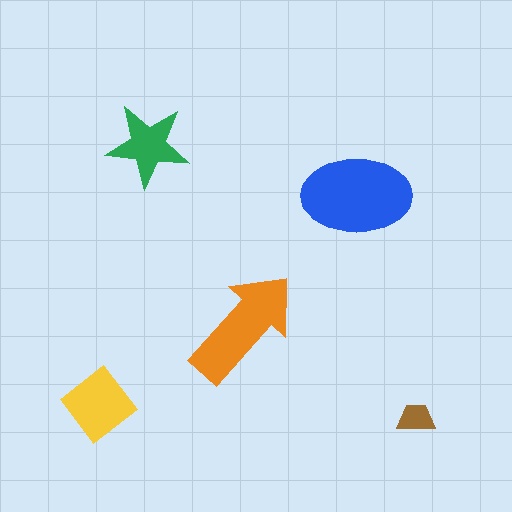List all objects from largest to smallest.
The blue ellipse, the orange arrow, the yellow diamond, the green star, the brown trapezoid.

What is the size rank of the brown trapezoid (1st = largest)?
5th.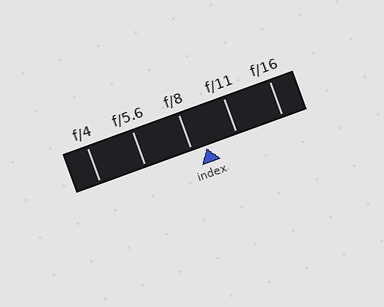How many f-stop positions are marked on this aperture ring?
There are 5 f-stop positions marked.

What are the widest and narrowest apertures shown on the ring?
The widest aperture shown is f/4 and the narrowest is f/16.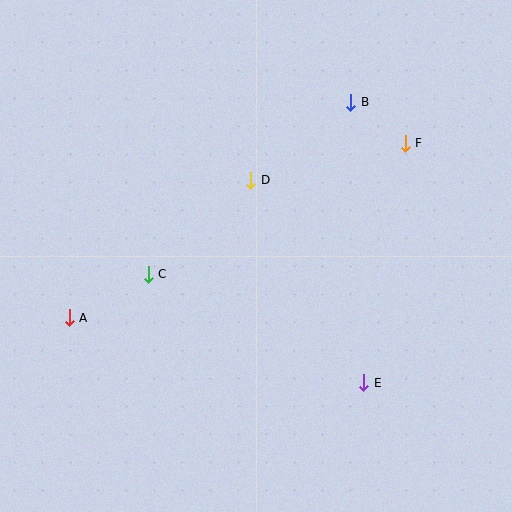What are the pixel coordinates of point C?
Point C is at (148, 274).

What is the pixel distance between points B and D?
The distance between B and D is 127 pixels.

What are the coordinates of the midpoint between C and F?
The midpoint between C and F is at (277, 209).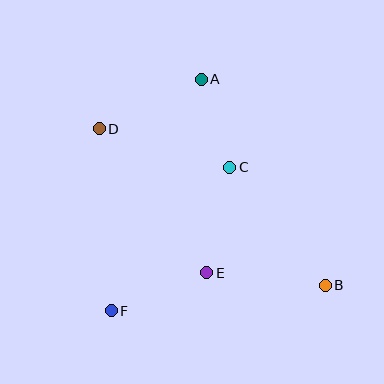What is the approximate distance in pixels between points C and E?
The distance between C and E is approximately 108 pixels.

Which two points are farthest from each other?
Points B and D are farthest from each other.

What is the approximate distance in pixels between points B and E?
The distance between B and E is approximately 119 pixels.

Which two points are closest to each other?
Points A and C are closest to each other.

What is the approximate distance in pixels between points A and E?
The distance between A and E is approximately 194 pixels.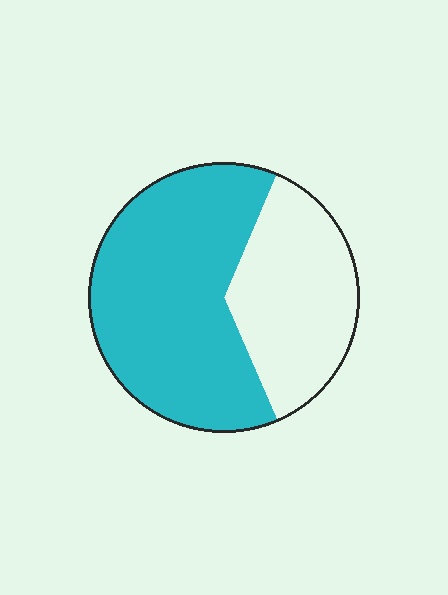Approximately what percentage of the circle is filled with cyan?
Approximately 65%.